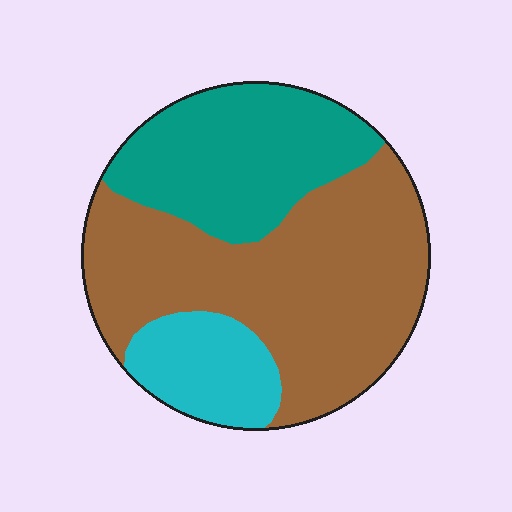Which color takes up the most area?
Brown, at roughly 55%.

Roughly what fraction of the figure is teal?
Teal takes up about one third (1/3) of the figure.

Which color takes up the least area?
Cyan, at roughly 15%.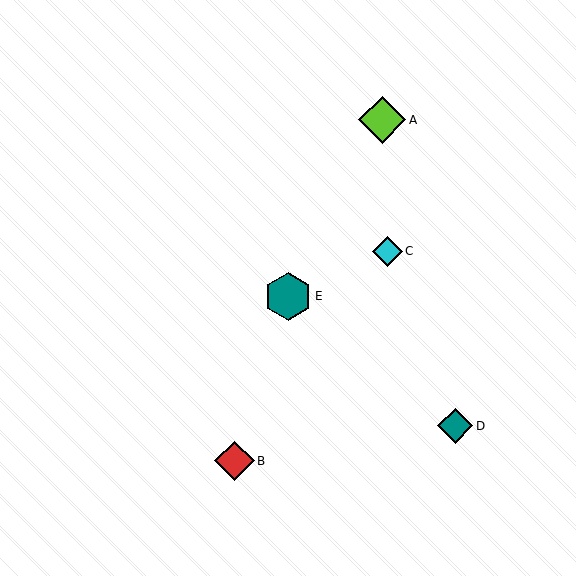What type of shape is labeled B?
Shape B is a red diamond.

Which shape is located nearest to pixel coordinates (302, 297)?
The teal hexagon (labeled E) at (288, 296) is nearest to that location.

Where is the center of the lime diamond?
The center of the lime diamond is at (382, 120).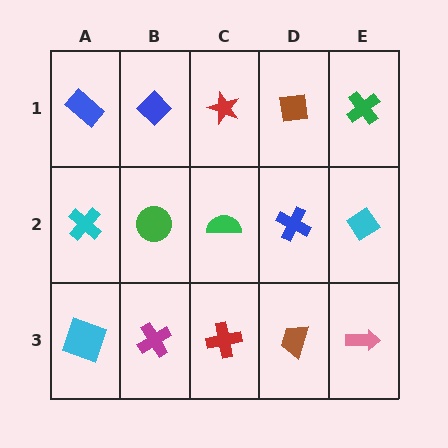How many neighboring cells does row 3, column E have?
2.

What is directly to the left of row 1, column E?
A brown square.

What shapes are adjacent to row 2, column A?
A blue rectangle (row 1, column A), a cyan square (row 3, column A), a green circle (row 2, column B).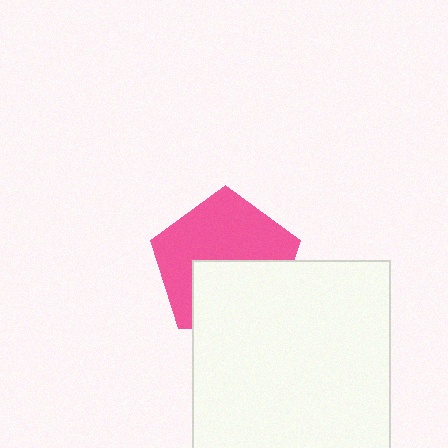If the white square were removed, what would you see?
You would see the complete pink pentagon.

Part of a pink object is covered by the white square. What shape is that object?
It is a pentagon.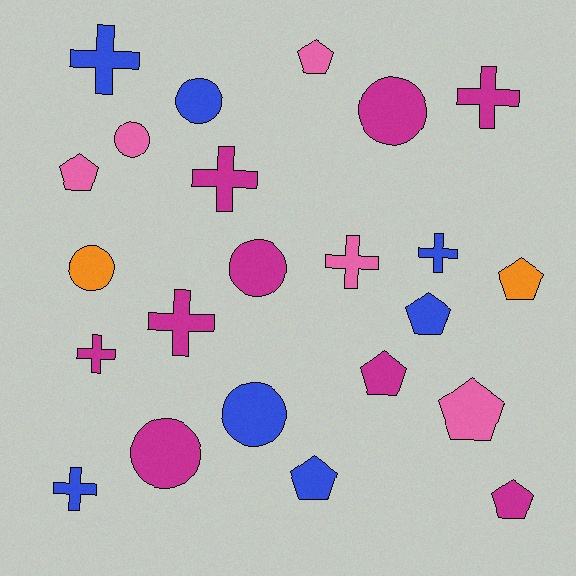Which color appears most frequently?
Magenta, with 9 objects.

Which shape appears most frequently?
Pentagon, with 8 objects.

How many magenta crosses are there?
There are 4 magenta crosses.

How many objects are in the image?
There are 23 objects.